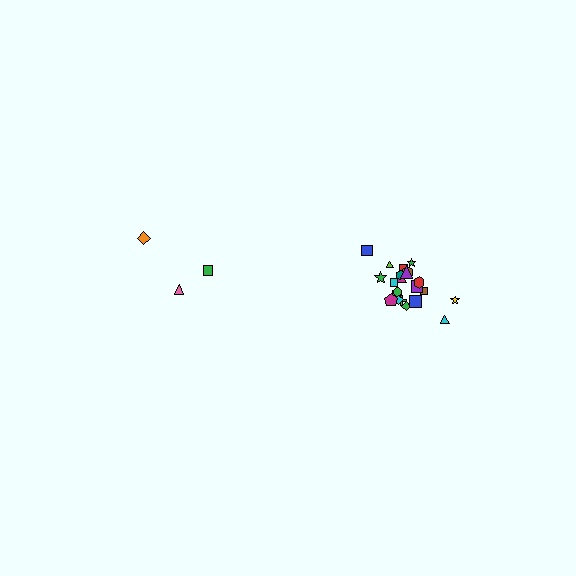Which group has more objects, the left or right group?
The right group.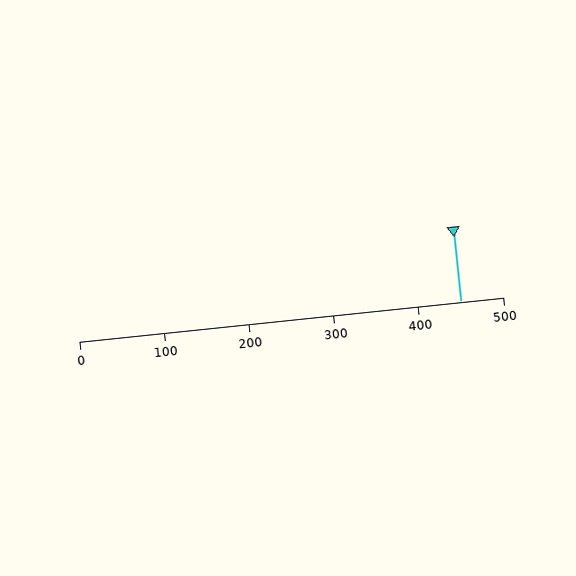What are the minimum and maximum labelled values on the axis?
The axis runs from 0 to 500.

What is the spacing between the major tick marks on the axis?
The major ticks are spaced 100 apart.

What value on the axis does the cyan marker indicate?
The marker indicates approximately 450.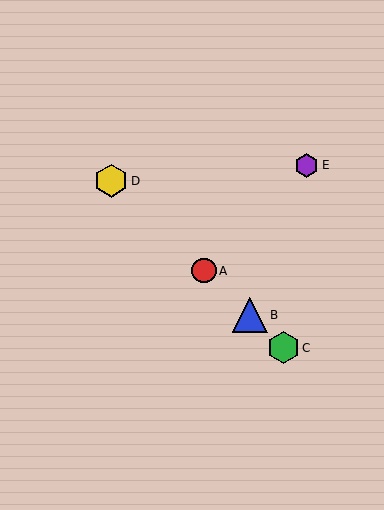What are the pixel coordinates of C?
Object C is at (284, 348).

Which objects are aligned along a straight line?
Objects A, B, C, D are aligned along a straight line.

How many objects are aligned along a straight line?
4 objects (A, B, C, D) are aligned along a straight line.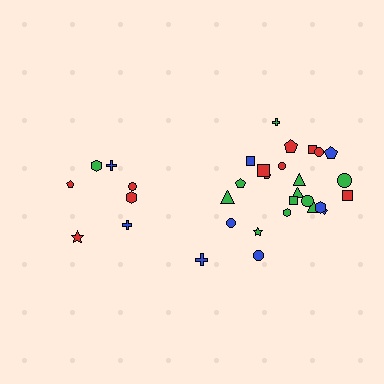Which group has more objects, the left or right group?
The right group.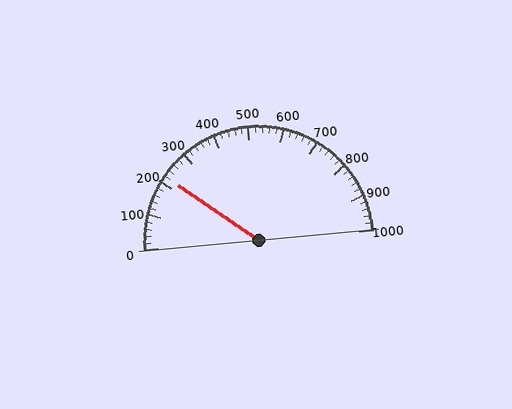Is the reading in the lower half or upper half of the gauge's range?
The reading is in the lower half of the range (0 to 1000).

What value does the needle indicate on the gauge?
The needle indicates approximately 220.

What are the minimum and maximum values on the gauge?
The gauge ranges from 0 to 1000.